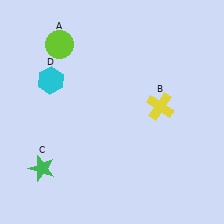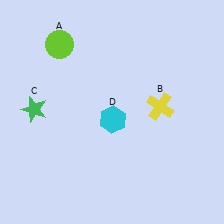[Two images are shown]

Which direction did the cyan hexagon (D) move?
The cyan hexagon (D) moved right.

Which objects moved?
The objects that moved are: the green star (C), the cyan hexagon (D).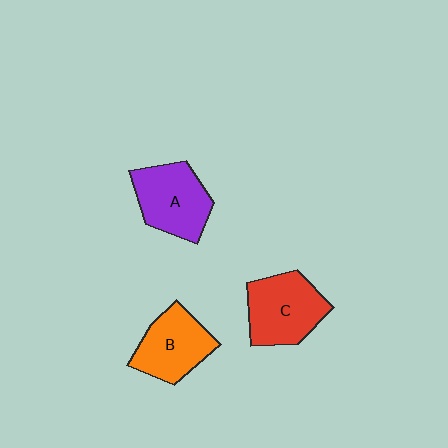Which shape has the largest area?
Shape C (red).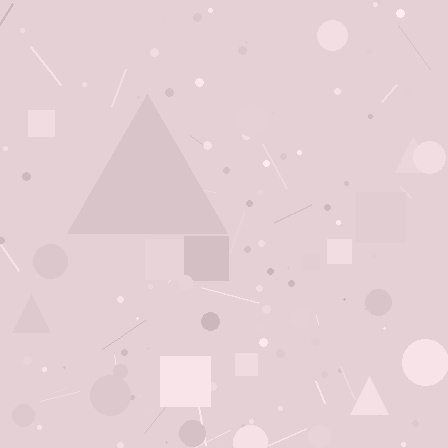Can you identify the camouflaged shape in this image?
The camouflaged shape is a triangle.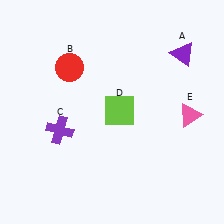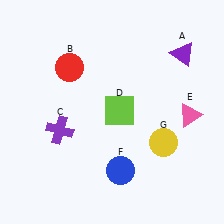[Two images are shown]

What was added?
A blue circle (F), a yellow circle (G) were added in Image 2.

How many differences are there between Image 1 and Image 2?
There are 2 differences between the two images.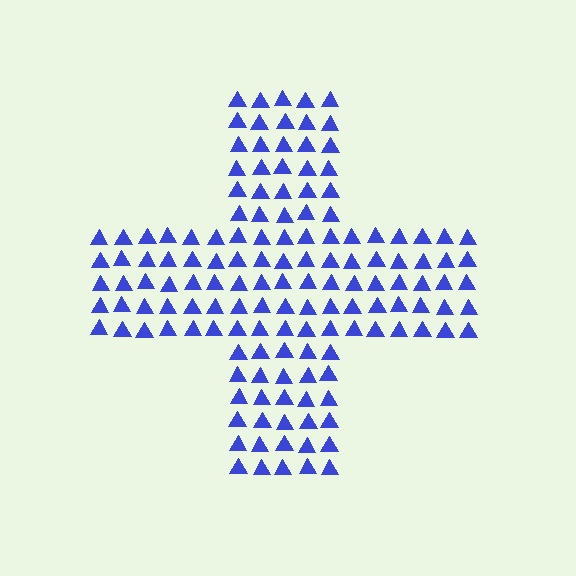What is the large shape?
The large shape is a cross.